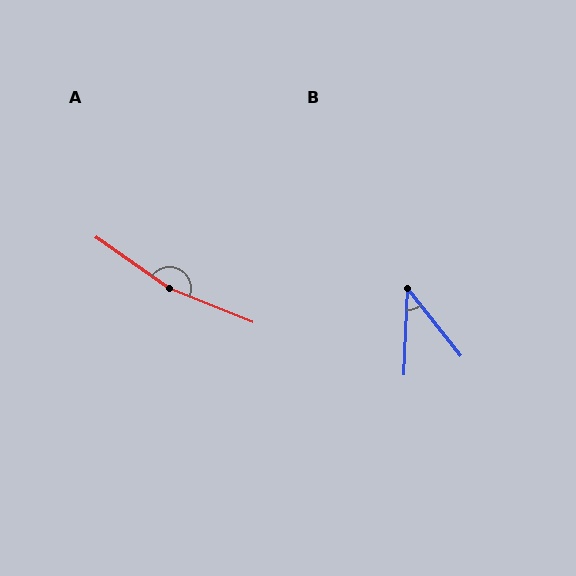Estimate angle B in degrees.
Approximately 41 degrees.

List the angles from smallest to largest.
B (41°), A (166°).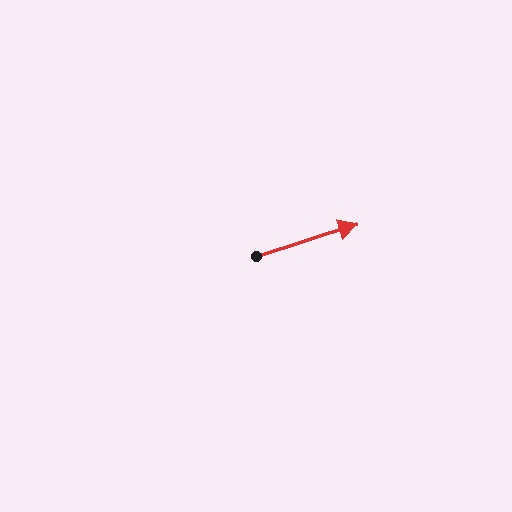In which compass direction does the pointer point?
East.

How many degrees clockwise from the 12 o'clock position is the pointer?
Approximately 72 degrees.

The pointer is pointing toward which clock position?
Roughly 2 o'clock.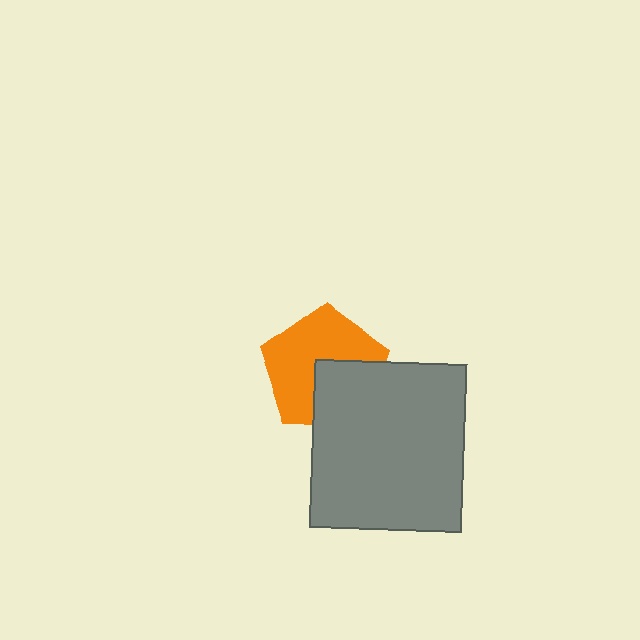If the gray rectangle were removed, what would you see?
You would see the complete orange pentagon.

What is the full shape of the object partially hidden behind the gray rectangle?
The partially hidden object is an orange pentagon.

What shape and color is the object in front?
The object in front is a gray rectangle.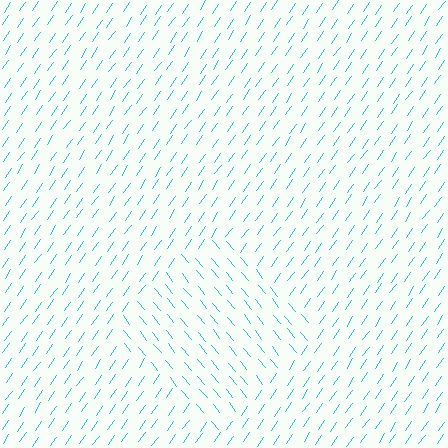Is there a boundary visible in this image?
Yes, there is a texture boundary formed by a change in line orientation.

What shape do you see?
I see a diamond.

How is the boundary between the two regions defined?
The boundary is defined purely by a change in line orientation (approximately 74 degrees difference). All lines are the same color and thickness.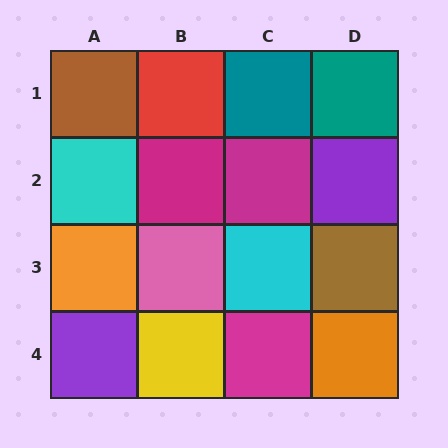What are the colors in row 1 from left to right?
Brown, red, teal, teal.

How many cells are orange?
2 cells are orange.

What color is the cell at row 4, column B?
Yellow.